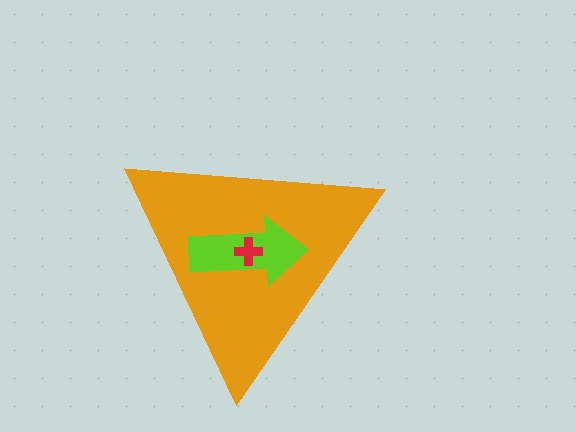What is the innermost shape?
The red cross.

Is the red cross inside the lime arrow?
Yes.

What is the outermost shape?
The orange triangle.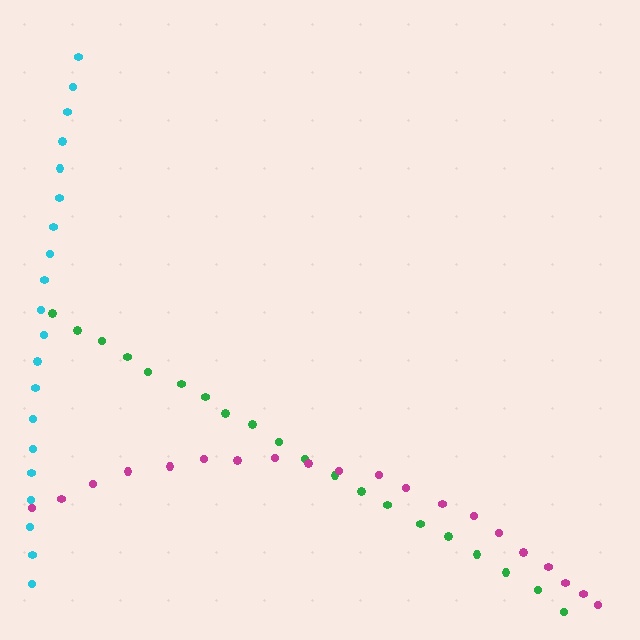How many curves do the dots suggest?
There are 3 distinct paths.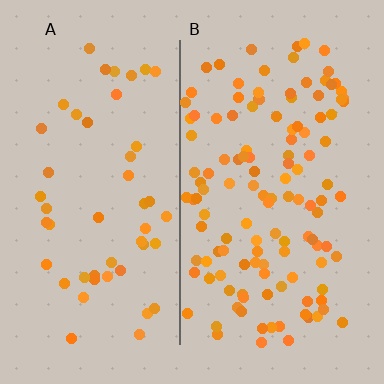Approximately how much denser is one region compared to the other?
Approximately 2.6× — region B over region A.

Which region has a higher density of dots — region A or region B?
B (the right).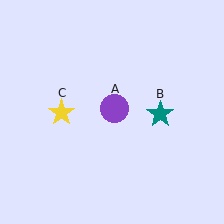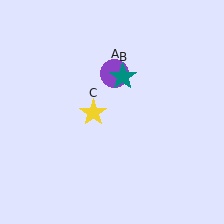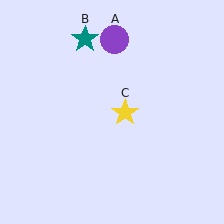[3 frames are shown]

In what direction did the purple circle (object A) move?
The purple circle (object A) moved up.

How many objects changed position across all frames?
3 objects changed position: purple circle (object A), teal star (object B), yellow star (object C).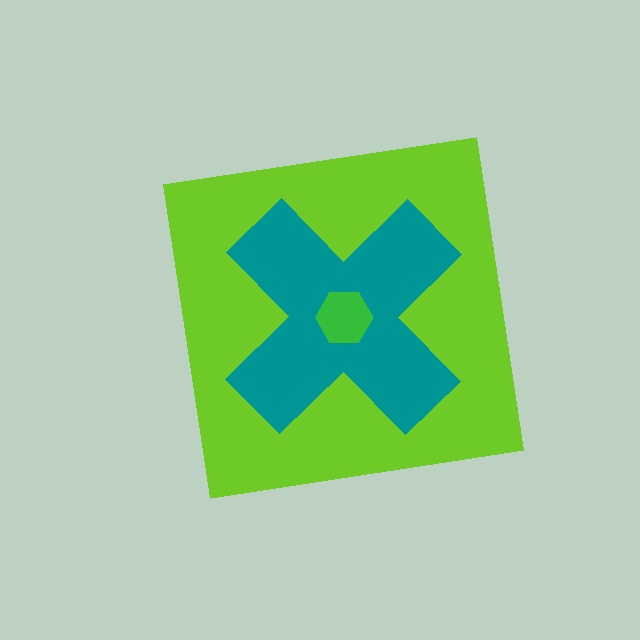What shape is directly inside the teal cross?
The green hexagon.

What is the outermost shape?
The lime square.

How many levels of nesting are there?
3.